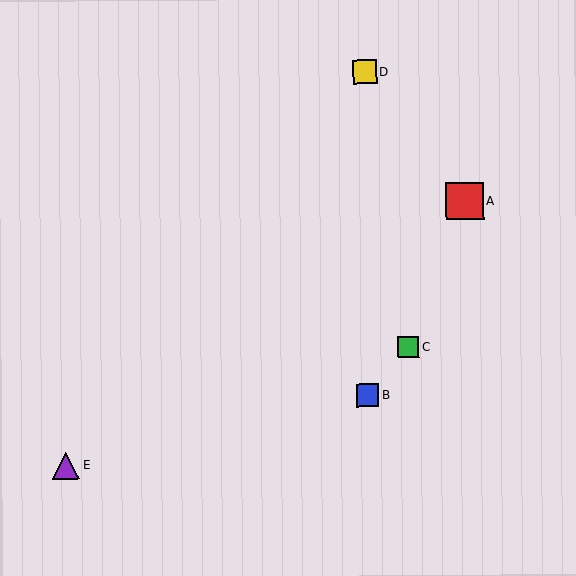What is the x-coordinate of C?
Object C is at x≈408.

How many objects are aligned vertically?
2 objects (B, D) are aligned vertically.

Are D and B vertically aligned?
Yes, both are at x≈365.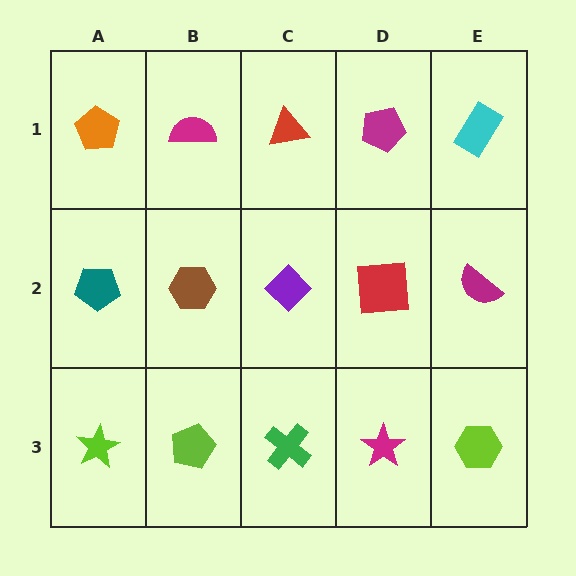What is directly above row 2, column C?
A red triangle.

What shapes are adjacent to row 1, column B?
A brown hexagon (row 2, column B), an orange pentagon (row 1, column A), a red triangle (row 1, column C).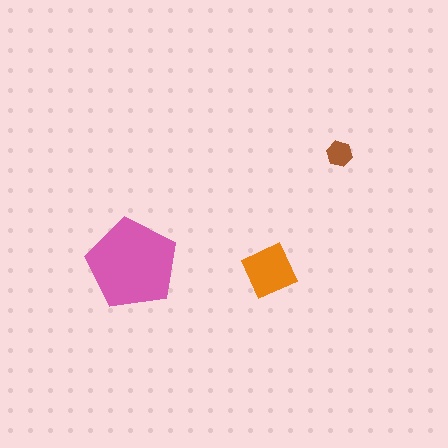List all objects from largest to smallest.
The pink pentagon, the orange diamond, the brown hexagon.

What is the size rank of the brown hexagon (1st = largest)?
3rd.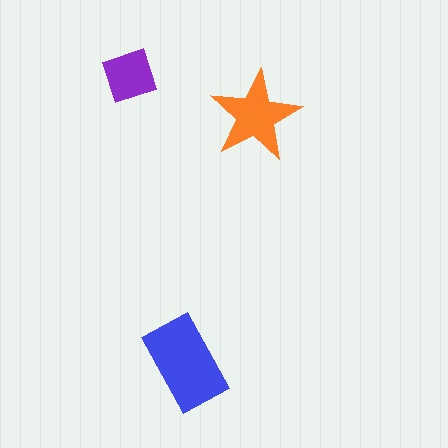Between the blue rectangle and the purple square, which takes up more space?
The blue rectangle.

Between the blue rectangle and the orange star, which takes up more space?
The blue rectangle.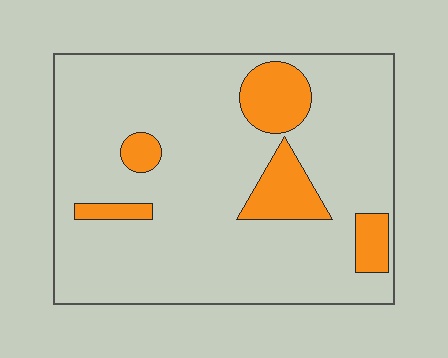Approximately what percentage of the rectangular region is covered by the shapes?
Approximately 15%.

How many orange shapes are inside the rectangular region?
5.